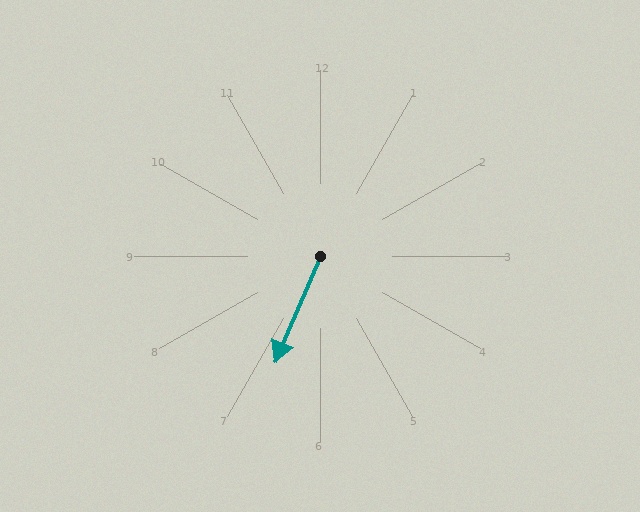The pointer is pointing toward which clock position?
Roughly 7 o'clock.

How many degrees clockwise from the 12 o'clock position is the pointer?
Approximately 203 degrees.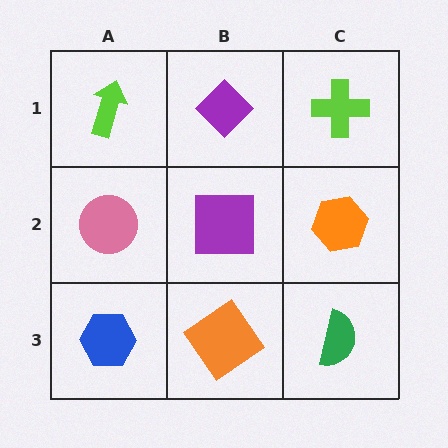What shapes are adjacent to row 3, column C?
An orange hexagon (row 2, column C), an orange diamond (row 3, column B).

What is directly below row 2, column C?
A green semicircle.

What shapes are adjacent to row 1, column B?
A purple square (row 2, column B), a lime arrow (row 1, column A), a lime cross (row 1, column C).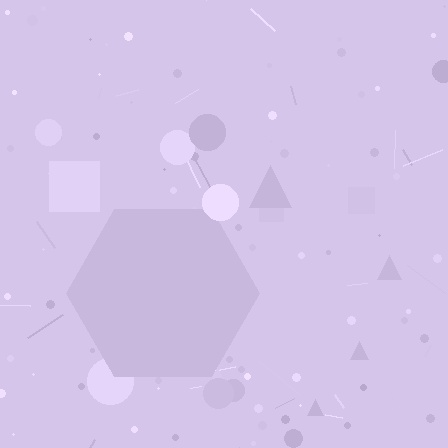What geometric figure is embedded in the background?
A hexagon is embedded in the background.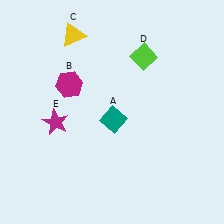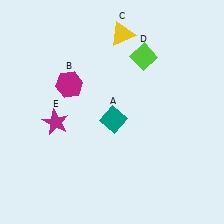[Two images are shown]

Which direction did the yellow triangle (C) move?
The yellow triangle (C) moved right.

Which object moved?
The yellow triangle (C) moved right.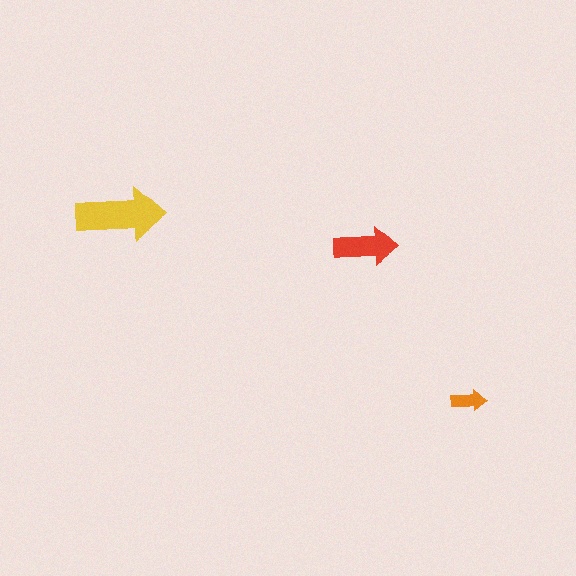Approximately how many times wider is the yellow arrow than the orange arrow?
About 2.5 times wider.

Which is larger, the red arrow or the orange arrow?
The red one.